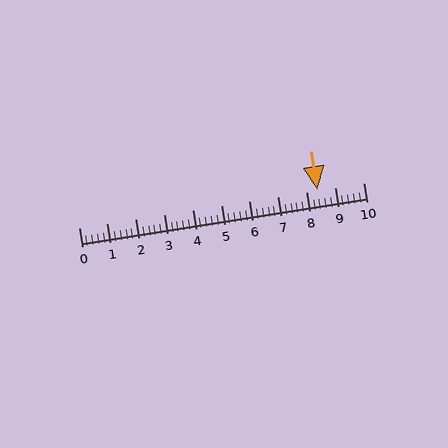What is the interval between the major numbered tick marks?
The major tick marks are spaced 1 units apart.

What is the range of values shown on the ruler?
The ruler shows values from 0 to 10.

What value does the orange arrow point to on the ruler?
The orange arrow points to approximately 8.4.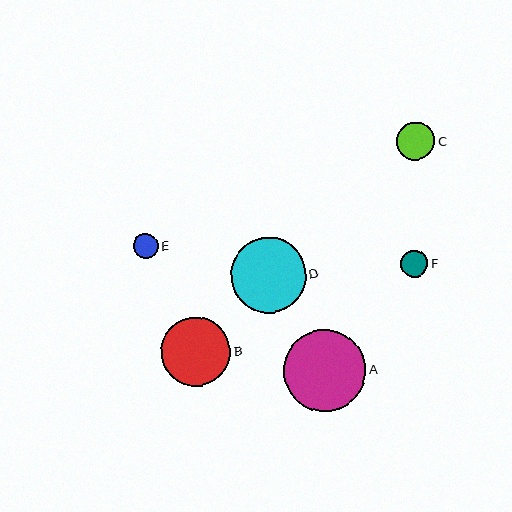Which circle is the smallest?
Circle E is the smallest with a size of approximately 25 pixels.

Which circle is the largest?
Circle A is the largest with a size of approximately 82 pixels.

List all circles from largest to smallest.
From largest to smallest: A, D, B, C, F, E.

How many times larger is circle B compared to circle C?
Circle B is approximately 1.8 times the size of circle C.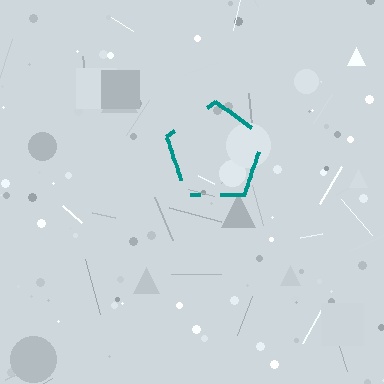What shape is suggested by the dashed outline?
The dashed outline suggests a pentagon.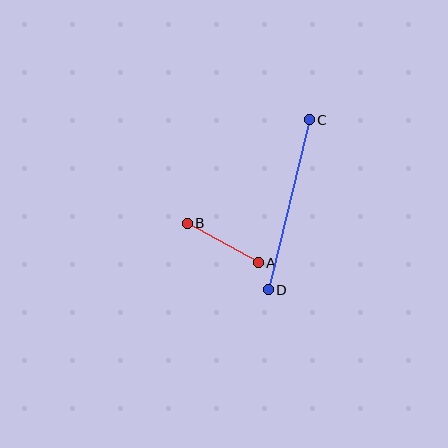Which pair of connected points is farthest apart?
Points C and D are farthest apart.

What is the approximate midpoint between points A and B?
The midpoint is at approximately (223, 243) pixels.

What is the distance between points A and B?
The distance is approximately 81 pixels.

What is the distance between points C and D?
The distance is approximately 175 pixels.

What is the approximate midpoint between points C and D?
The midpoint is at approximately (289, 205) pixels.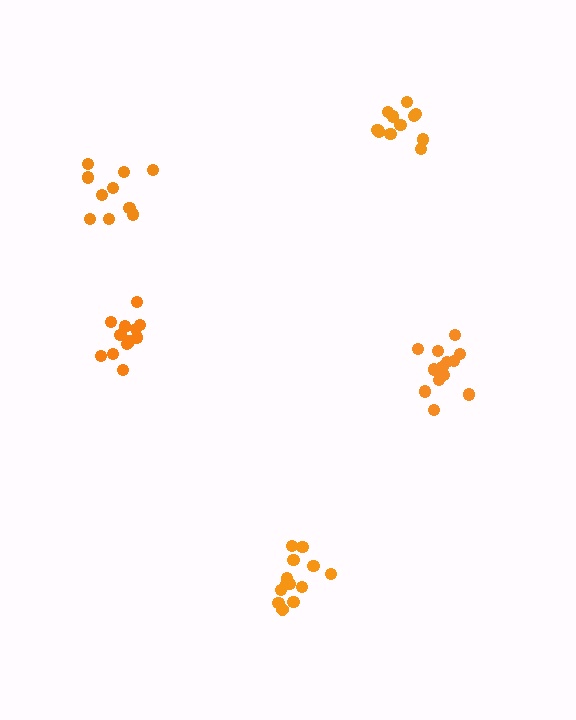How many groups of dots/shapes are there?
There are 5 groups.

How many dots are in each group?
Group 1: 13 dots, Group 2: 13 dots, Group 3: 13 dots, Group 4: 11 dots, Group 5: 10 dots (60 total).